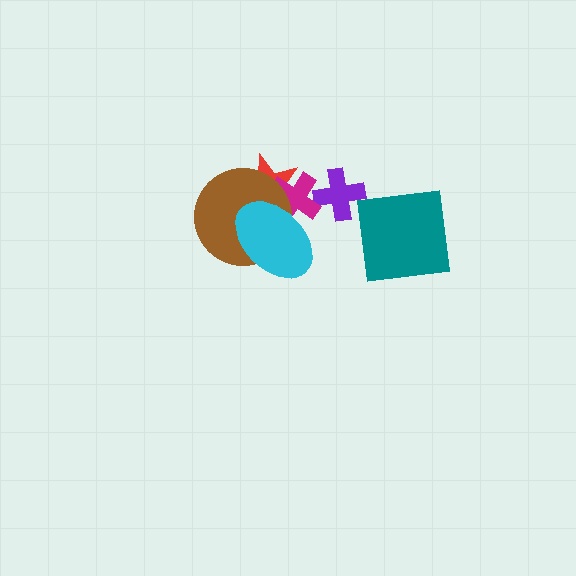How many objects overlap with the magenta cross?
4 objects overlap with the magenta cross.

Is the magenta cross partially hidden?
Yes, it is partially covered by another shape.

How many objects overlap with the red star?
3 objects overlap with the red star.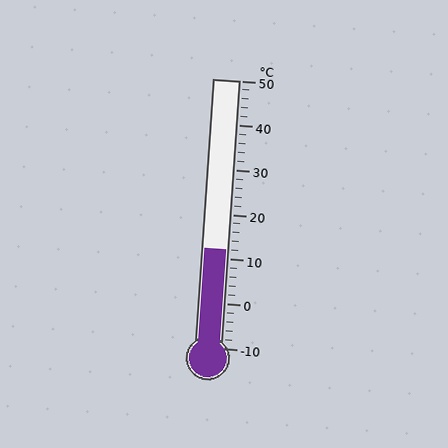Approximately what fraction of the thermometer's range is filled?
The thermometer is filled to approximately 35% of its range.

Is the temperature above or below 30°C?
The temperature is below 30°C.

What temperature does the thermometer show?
The thermometer shows approximately 12°C.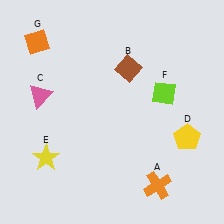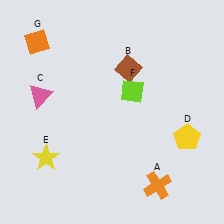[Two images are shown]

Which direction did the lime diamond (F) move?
The lime diamond (F) moved left.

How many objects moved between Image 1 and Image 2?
1 object moved between the two images.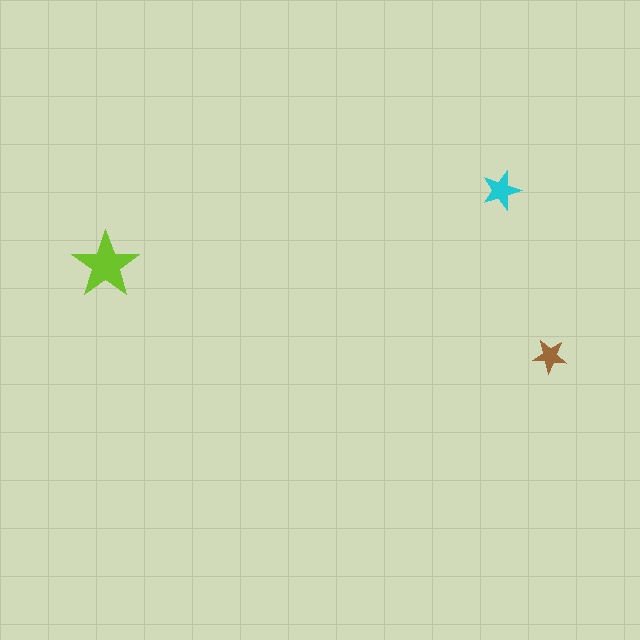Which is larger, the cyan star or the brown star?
The cyan one.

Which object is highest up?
The cyan star is topmost.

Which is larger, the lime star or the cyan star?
The lime one.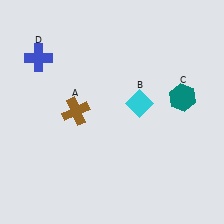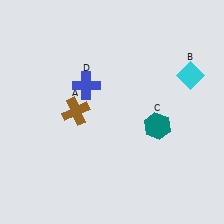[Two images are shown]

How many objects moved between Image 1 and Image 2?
3 objects moved between the two images.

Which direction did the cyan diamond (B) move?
The cyan diamond (B) moved right.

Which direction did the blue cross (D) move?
The blue cross (D) moved right.